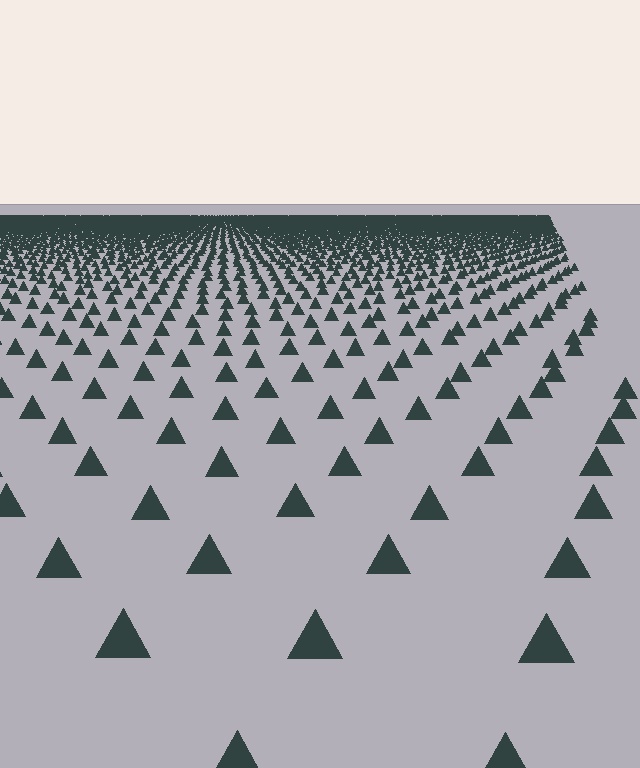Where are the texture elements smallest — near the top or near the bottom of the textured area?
Near the top.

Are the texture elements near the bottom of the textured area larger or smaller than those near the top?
Larger. Near the bottom, elements are closer to the viewer and appear at a bigger on-screen size.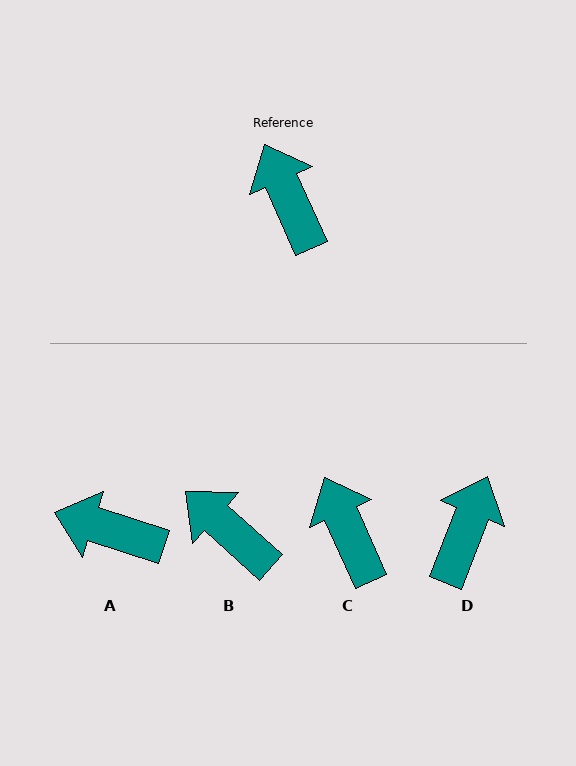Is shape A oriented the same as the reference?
No, it is off by about 48 degrees.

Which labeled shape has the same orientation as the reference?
C.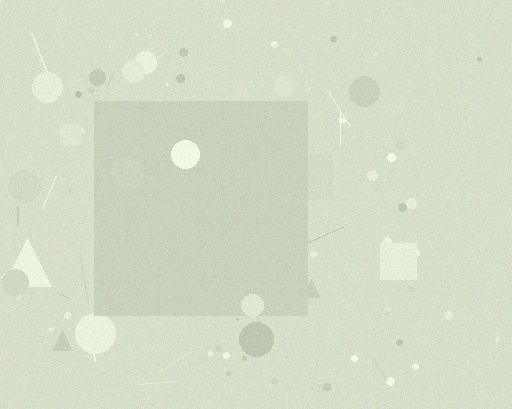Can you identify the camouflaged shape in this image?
The camouflaged shape is a square.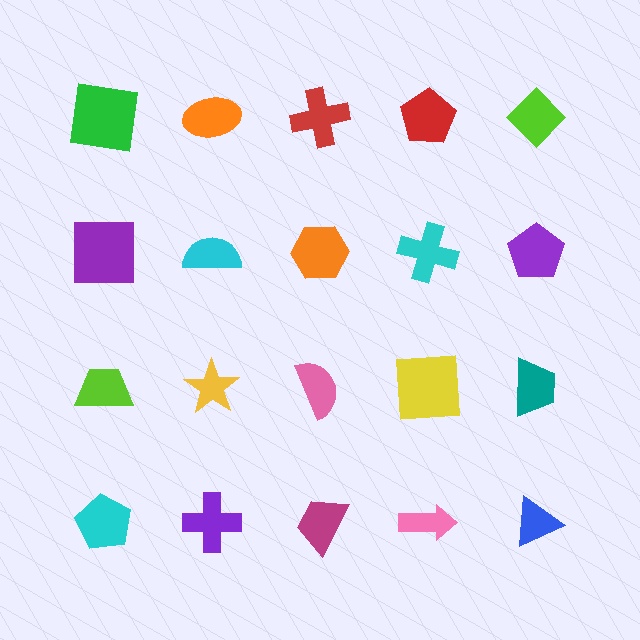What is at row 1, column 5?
A lime diamond.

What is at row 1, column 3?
A red cross.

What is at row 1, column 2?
An orange ellipse.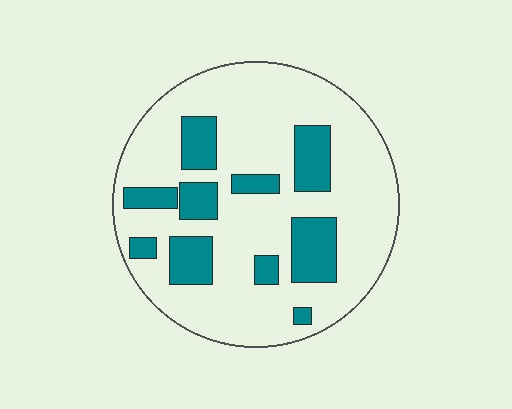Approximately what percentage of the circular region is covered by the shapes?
Approximately 25%.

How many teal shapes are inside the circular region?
10.